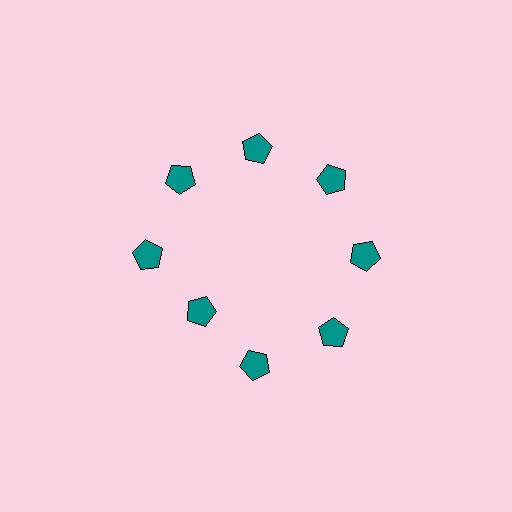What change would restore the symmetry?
The symmetry would be restored by moving it outward, back onto the ring so that all 8 pentagons sit at equal angles and equal distance from the center.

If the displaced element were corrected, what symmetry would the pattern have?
It would have 8-fold rotational symmetry — the pattern would map onto itself every 45 degrees.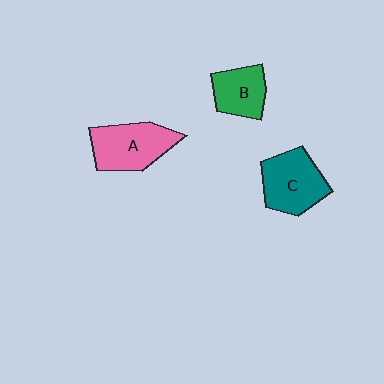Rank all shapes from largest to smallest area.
From largest to smallest: A (pink), C (teal), B (green).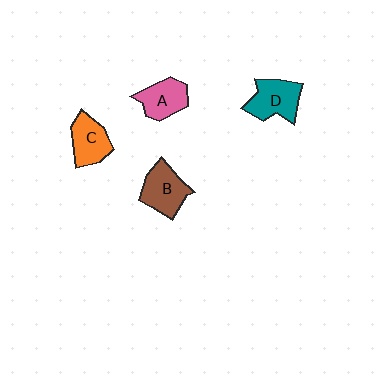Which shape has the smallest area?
Shape A (pink).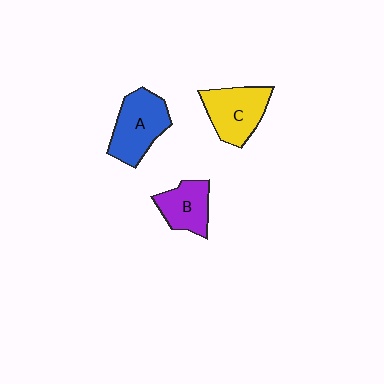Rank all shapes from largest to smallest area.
From largest to smallest: A (blue), C (yellow), B (purple).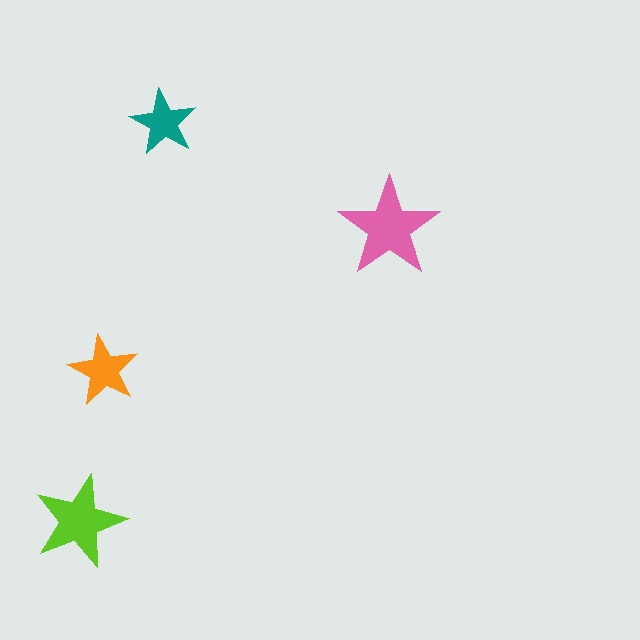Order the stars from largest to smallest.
the pink one, the lime one, the orange one, the teal one.